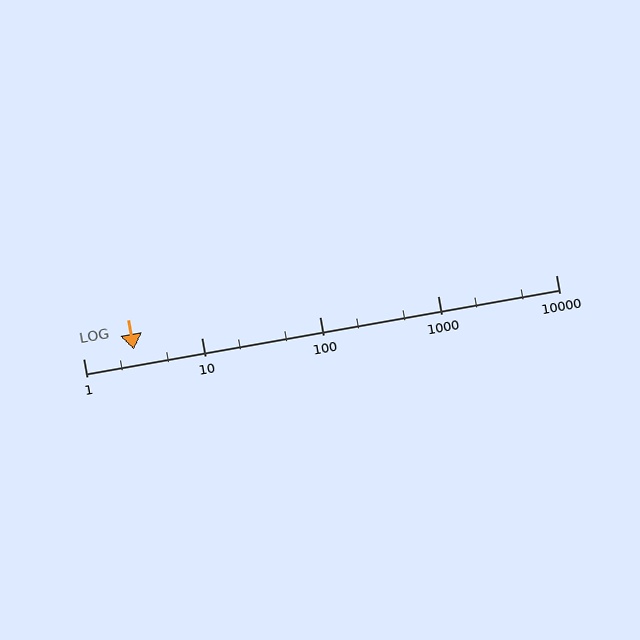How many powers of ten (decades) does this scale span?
The scale spans 4 decades, from 1 to 10000.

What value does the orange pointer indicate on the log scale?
The pointer indicates approximately 2.7.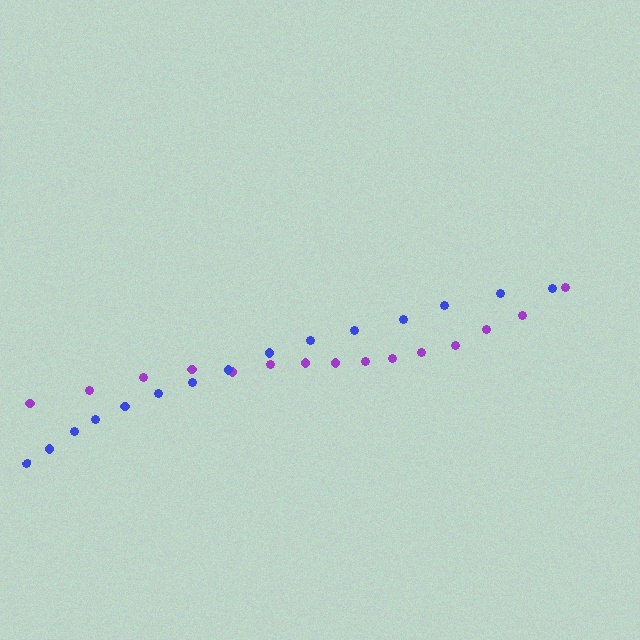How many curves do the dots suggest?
There are 2 distinct paths.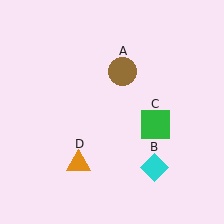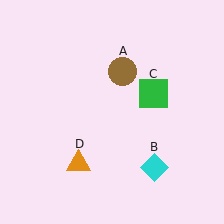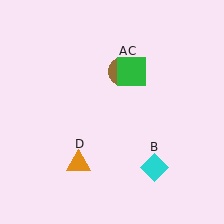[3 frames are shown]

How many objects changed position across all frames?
1 object changed position: green square (object C).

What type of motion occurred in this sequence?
The green square (object C) rotated counterclockwise around the center of the scene.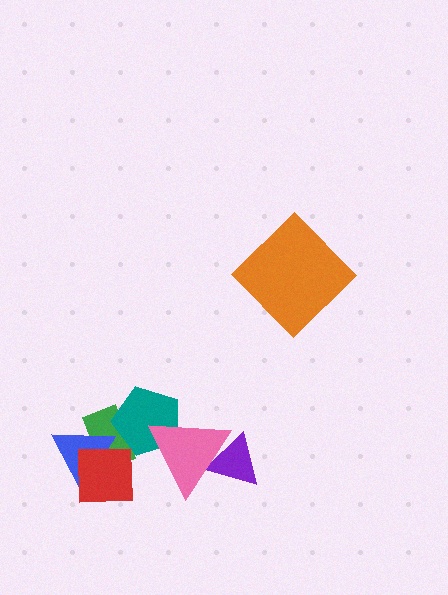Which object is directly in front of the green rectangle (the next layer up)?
The teal pentagon is directly in front of the green rectangle.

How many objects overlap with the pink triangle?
2 objects overlap with the pink triangle.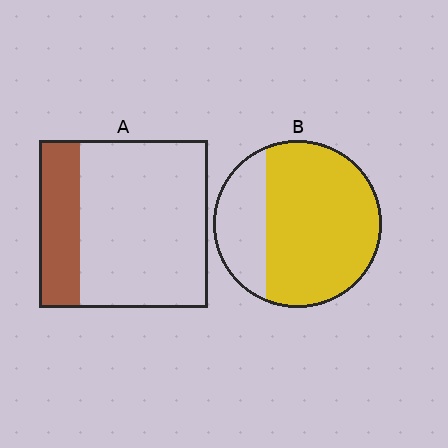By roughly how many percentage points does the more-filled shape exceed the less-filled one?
By roughly 50 percentage points (B over A).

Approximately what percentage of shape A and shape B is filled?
A is approximately 25% and B is approximately 75%.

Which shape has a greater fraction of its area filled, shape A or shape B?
Shape B.